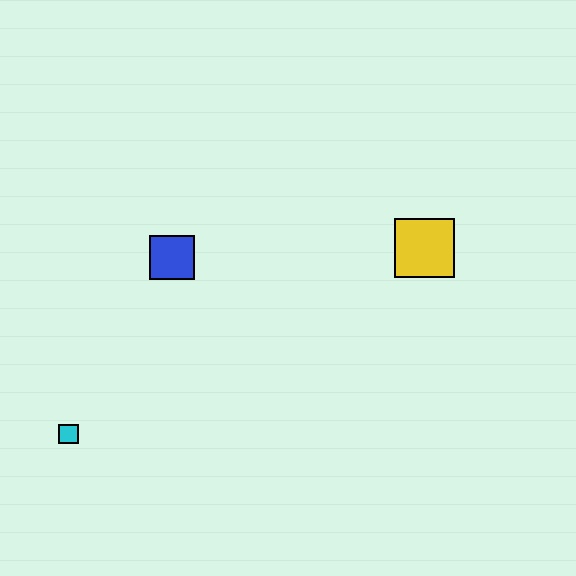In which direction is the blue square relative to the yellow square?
The blue square is to the left of the yellow square.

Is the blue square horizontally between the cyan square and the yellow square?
Yes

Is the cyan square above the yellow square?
No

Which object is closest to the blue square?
The cyan square is closest to the blue square.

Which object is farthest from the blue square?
The yellow square is farthest from the blue square.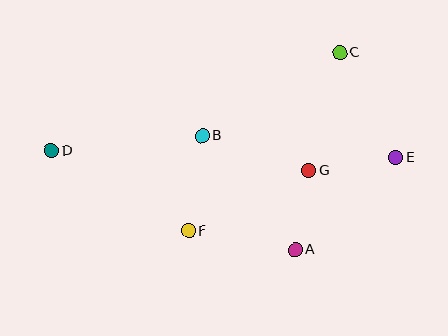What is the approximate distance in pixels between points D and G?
The distance between D and G is approximately 258 pixels.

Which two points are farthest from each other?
Points D and E are farthest from each other.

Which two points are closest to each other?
Points A and G are closest to each other.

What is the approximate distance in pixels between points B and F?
The distance between B and F is approximately 96 pixels.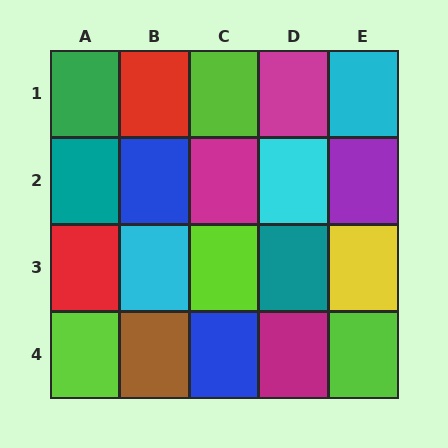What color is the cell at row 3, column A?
Red.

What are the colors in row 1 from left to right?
Green, red, lime, magenta, cyan.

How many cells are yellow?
1 cell is yellow.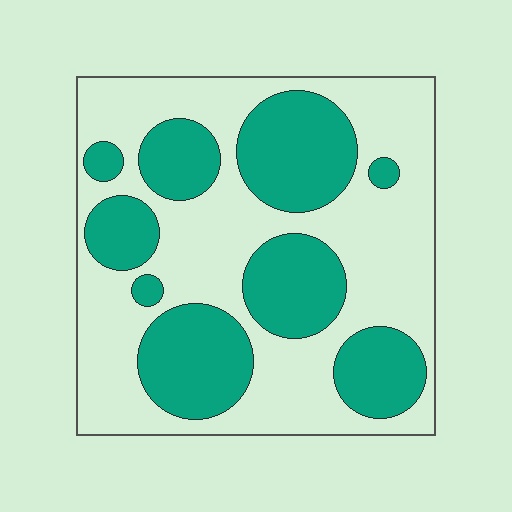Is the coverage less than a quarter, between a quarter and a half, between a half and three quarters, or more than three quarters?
Between a quarter and a half.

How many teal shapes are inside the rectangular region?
9.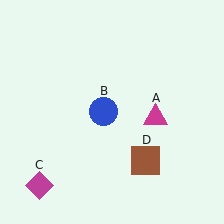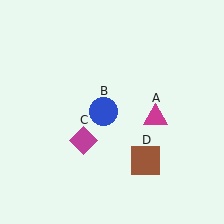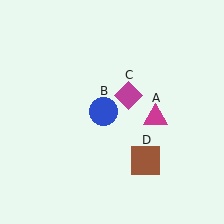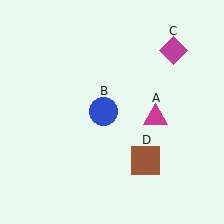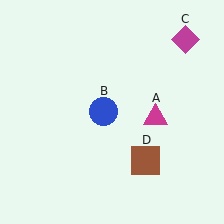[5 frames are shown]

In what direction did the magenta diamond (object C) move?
The magenta diamond (object C) moved up and to the right.